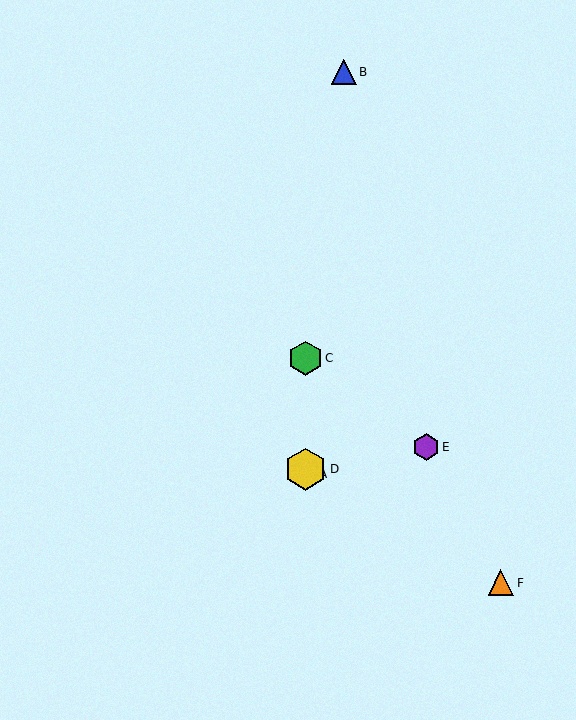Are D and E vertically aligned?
No, D is at x≈306 and E is at x≈426.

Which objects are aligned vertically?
Objects A, C, D are aligned vertically.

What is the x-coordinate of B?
Object B is at x≈344.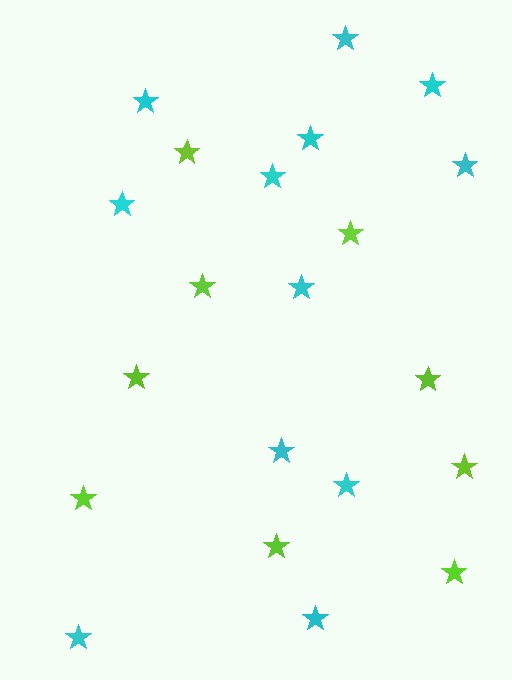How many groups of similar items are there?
There are 2 groups: one group of lime stars (9) and one group of cyan stars (12).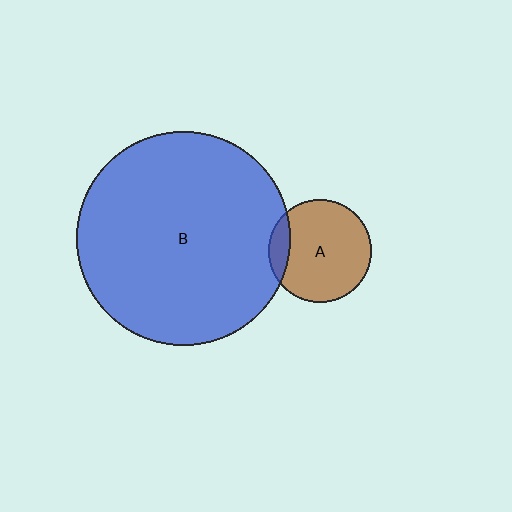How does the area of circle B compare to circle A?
Approximately 4.3 times.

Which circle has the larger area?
Circle B (blue).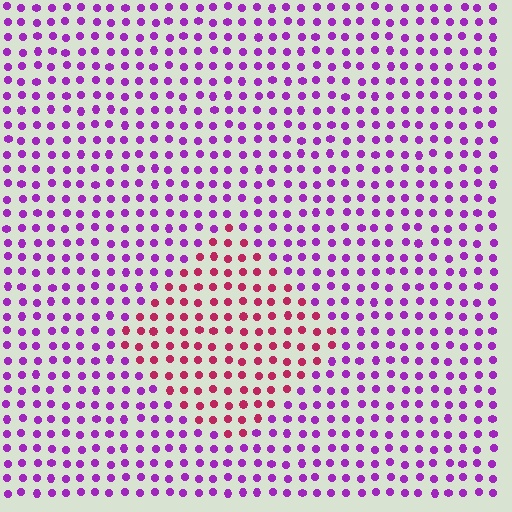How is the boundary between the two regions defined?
The boundary is defined purely by a slight shift in hue (about 49 degrees). Spacing, size, and orientation are identical on both sides.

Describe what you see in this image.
The image is filled with small purple elements in a uniform arrangement. A diamond-shaped region is visible where the elements are tinted to a slightly different hue, forming a subtle color boundary.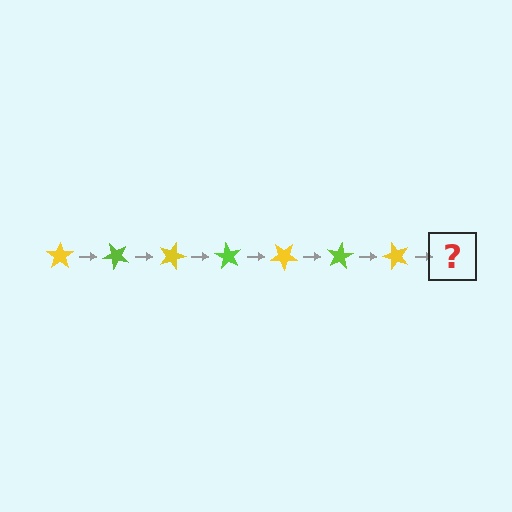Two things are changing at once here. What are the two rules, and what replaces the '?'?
The two rules are that it rotates 45 degrees each step and the color cycles through yellow and lime. The '?' should be a lime star, rotated 315 degrees from the start.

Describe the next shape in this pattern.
It should be a lime star, rotated 315 degrees from the start.